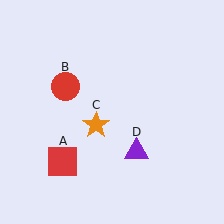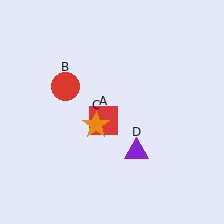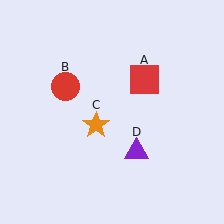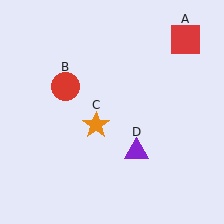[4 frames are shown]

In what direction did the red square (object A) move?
The red square (object A) moved up and to the right.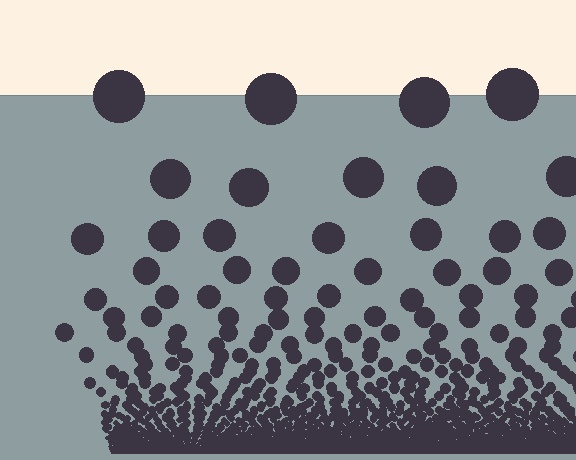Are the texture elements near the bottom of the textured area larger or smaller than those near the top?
Smaller. The gradient is inverted — elements near the bottom are smaller and denser.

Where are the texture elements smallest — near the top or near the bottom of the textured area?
Near the bottom.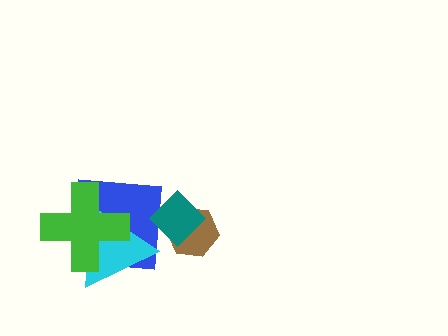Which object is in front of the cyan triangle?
The green cross is in front of the cyan triangle.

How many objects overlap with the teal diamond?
2 objects overlap with the teal diamond.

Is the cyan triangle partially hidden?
Yes, it is partially covered by another shape.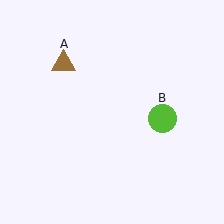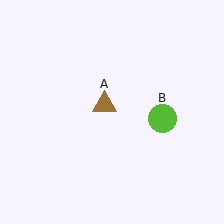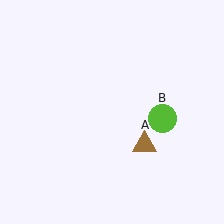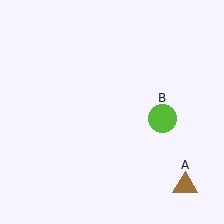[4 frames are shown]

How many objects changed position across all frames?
1 object changed position: brown triangle (object A).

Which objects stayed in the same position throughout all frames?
Lime circle (object B) remained stationary.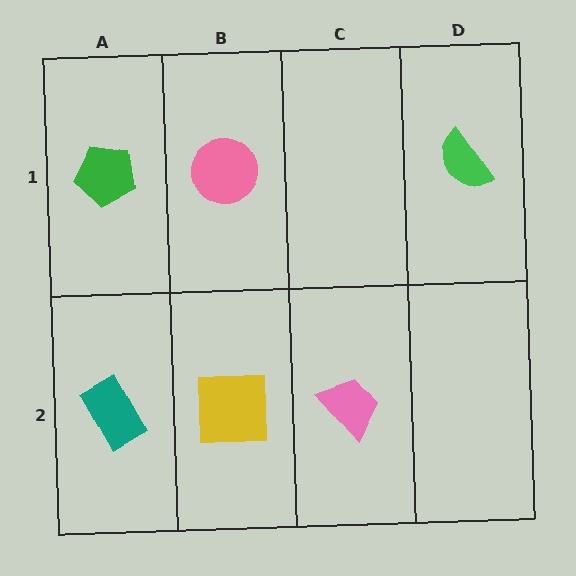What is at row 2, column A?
A teal rectangle.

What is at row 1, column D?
A green semicircle.